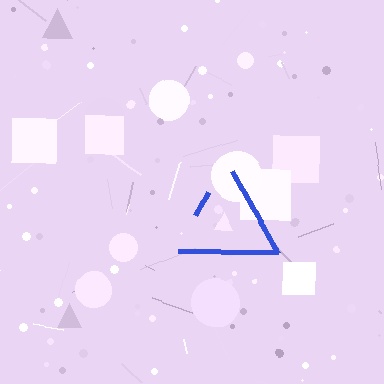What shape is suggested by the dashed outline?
The dashed outline suggests a triangle.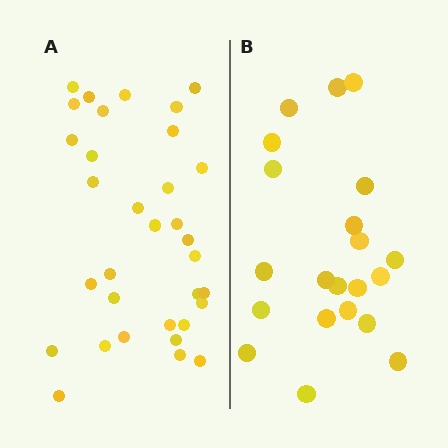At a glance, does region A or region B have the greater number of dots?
Region A (the left region) has more dots.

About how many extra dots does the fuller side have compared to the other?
Region A has roughly 12 or so more dots than region B.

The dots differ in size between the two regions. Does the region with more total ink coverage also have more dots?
No. Region B has more total ink coverage because its dots are larger, but region A actually contains more individual dots. Total area can be misleading — the number of items is what matters here.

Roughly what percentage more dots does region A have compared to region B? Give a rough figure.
About 55% more.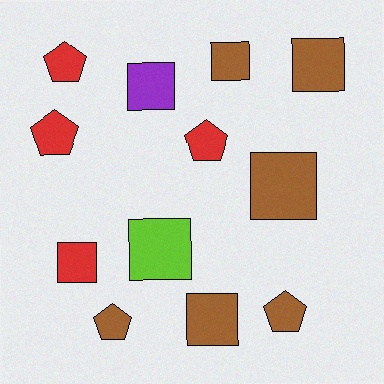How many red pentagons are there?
There are 3 red pentagons.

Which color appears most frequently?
Brown, with 6 objects.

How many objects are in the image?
There are 12 objects.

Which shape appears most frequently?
Square, with 7 objects.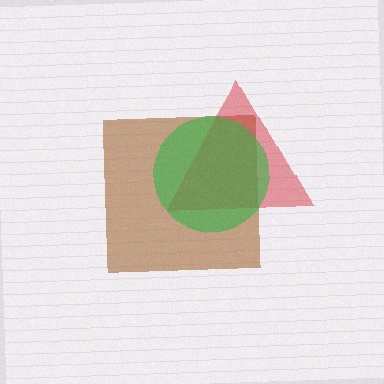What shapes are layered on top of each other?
The layered shapes are: a brown square, a red triangle, a green circle.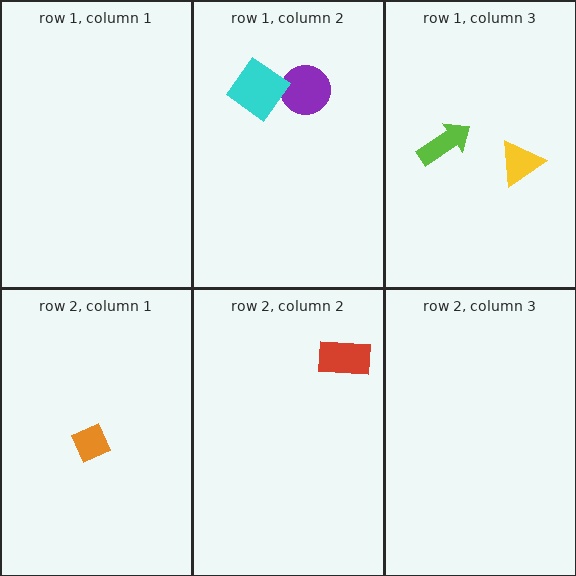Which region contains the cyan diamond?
The row 1, column 2 region.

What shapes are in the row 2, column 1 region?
The orange diamond.